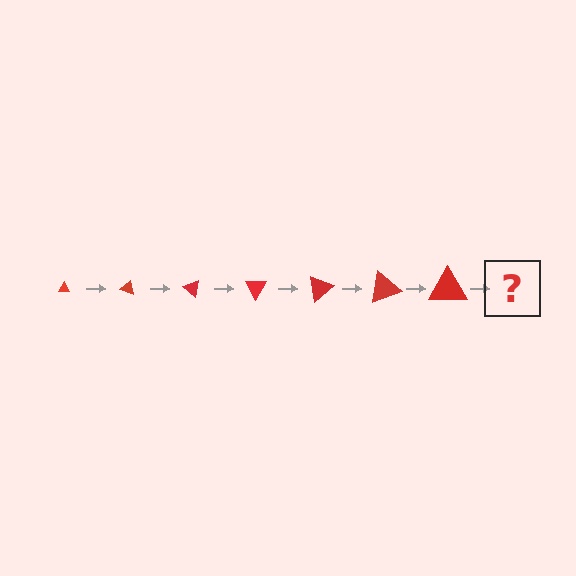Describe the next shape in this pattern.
It should be a triangle, larger than the previous one and rotated 140 degrees from the start.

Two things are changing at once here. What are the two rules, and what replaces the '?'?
The two rules are that the triangle grows larger each step and it rotates 20 degrees each step. The '?' should be a triangle, larger than the previous one and rotated 140 degrees from the start.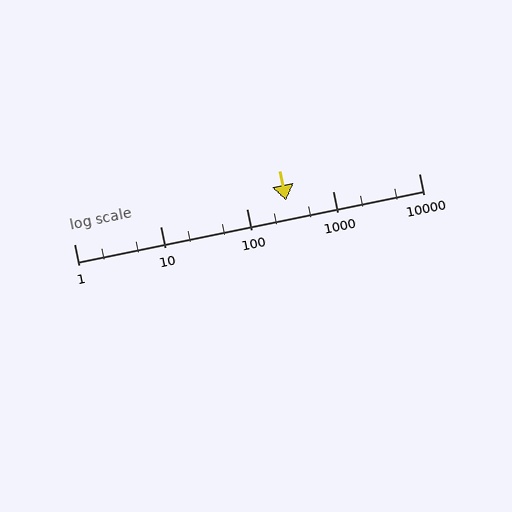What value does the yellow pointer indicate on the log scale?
The pointer indicates approximately 290.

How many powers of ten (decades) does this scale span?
The scale spans 4 decades, from 1 to 10000.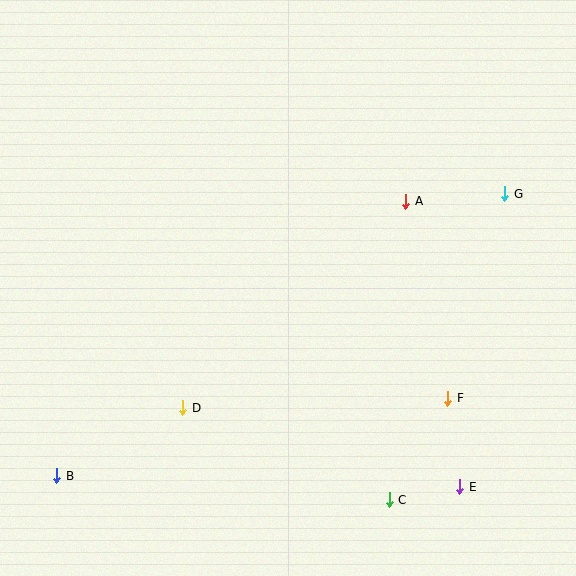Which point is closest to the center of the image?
Point A at (406, 201) is closest to the center.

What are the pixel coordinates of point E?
Point E is at (460, 487).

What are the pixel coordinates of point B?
Point B is at (57, 476).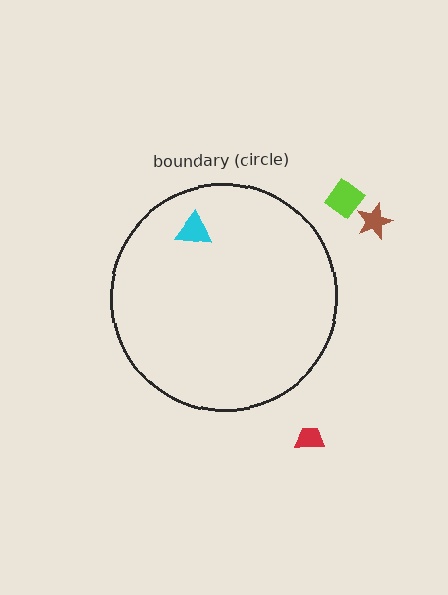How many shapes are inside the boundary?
1 inside, 3 outside.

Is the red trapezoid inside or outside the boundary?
Outside.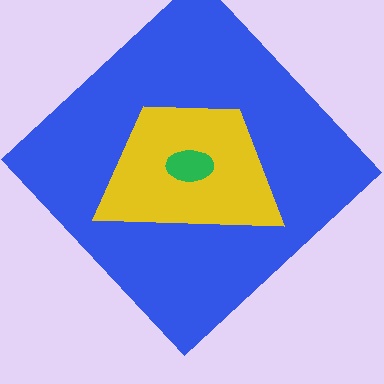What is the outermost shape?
The blue diamond.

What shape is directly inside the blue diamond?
The yellow trapezoid.